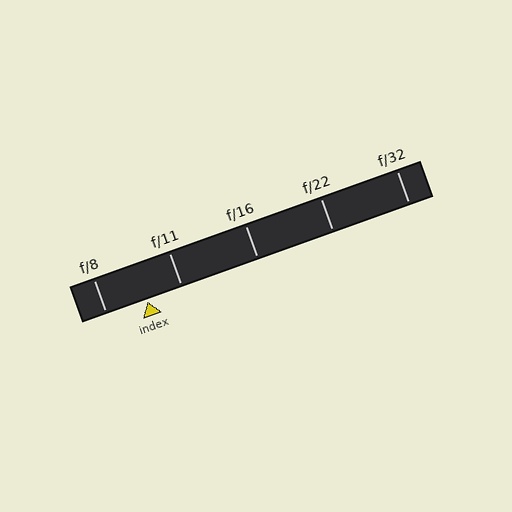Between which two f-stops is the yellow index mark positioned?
The index mark is between f/8 and f/11.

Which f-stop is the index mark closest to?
The index mark is closest to f/11.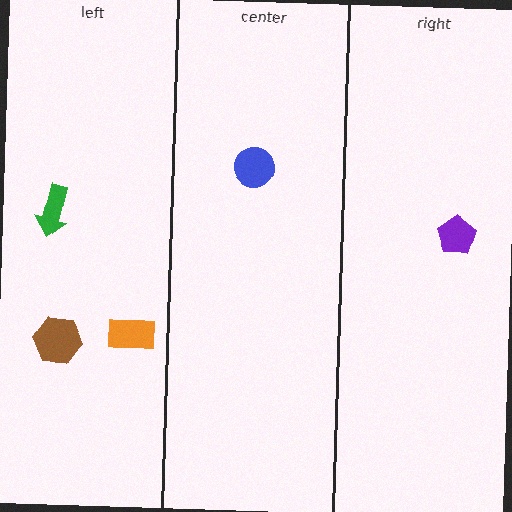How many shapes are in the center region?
1.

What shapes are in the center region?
The blue circle.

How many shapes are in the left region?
3.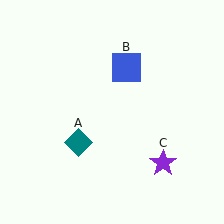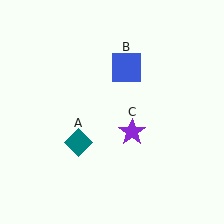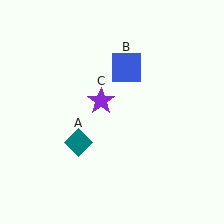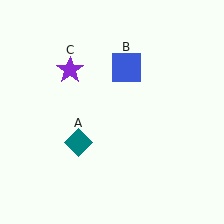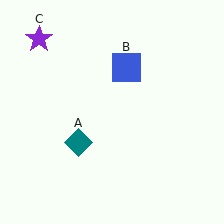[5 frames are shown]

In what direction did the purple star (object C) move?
The purple star (object C) moved up and to the left.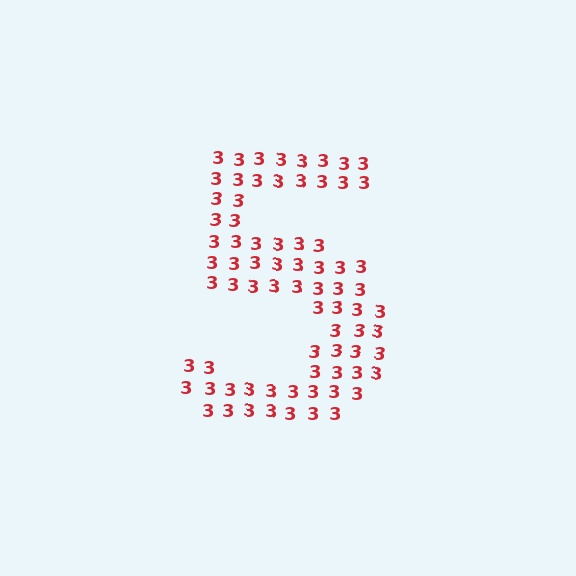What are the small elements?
The small elements are digit 3's.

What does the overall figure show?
The overall figure shows the digit 5.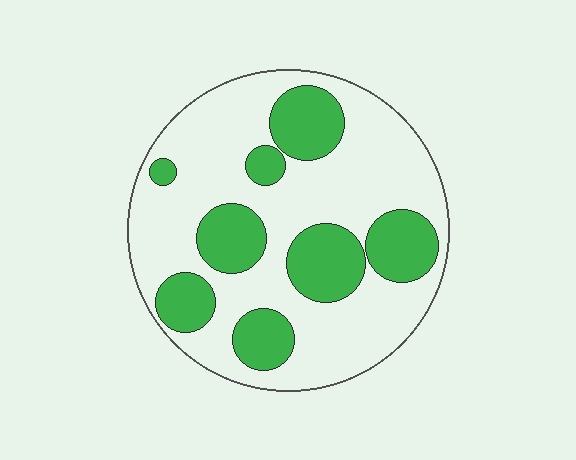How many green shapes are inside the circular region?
8.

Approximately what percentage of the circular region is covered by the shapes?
Approximately 30%.